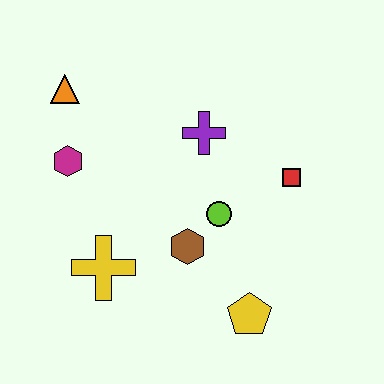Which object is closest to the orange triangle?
The magenta hexagon is closest to the orange triangle.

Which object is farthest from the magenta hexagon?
The yellow pentagon is farthest from the magenta hexagon.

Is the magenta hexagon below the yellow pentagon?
No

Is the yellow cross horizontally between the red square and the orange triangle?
Yes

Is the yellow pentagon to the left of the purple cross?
No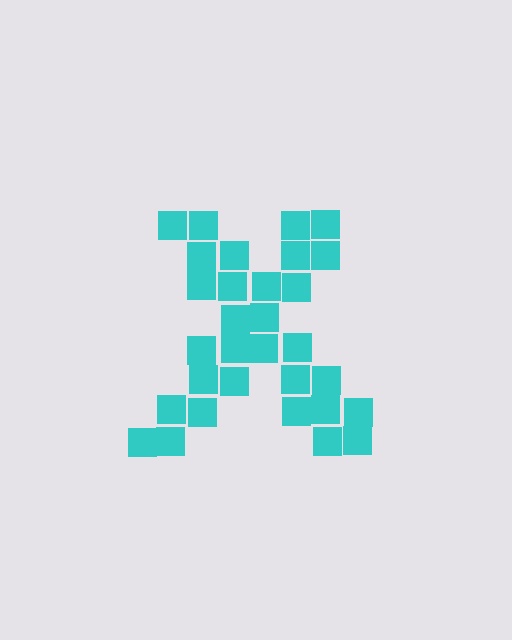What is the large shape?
The large shape is the letter X.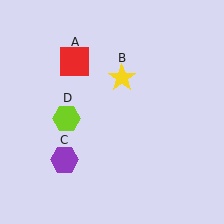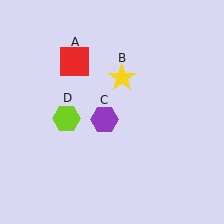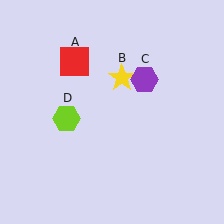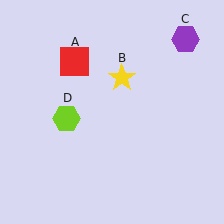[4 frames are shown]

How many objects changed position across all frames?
1 object changed position: purple hexagon (object C).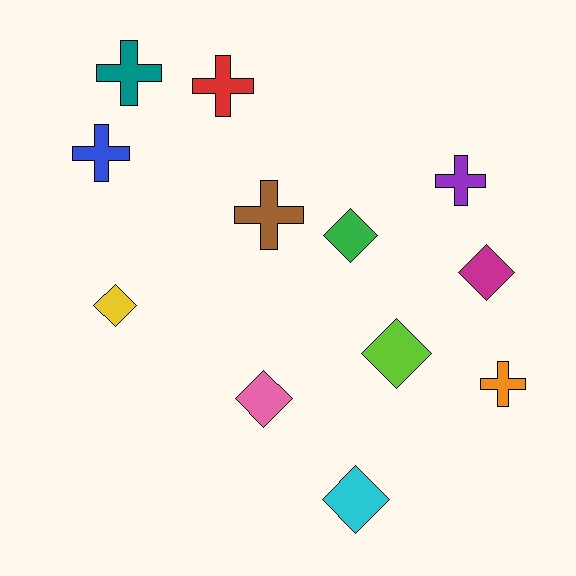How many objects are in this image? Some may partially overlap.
There are 12 objects.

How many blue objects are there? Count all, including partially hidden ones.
There is 1 blue object.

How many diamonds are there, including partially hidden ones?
There are 6 diamonds.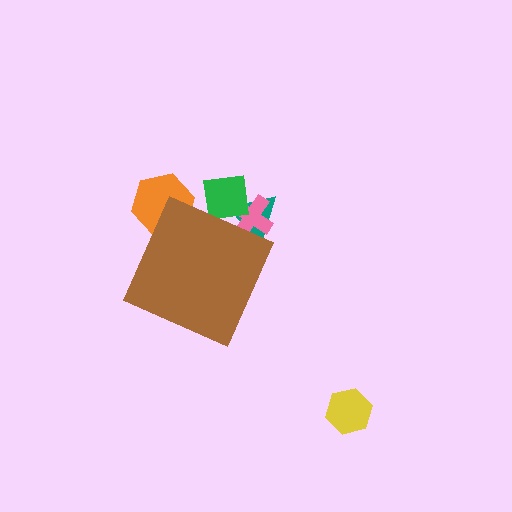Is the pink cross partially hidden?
Yes, the pink cross is partially hidden behind the brown diamond.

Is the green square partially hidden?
Yes, the green square is partially hidden behind the brown diamond.